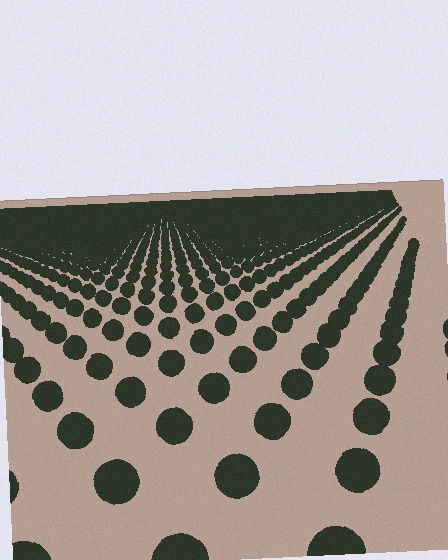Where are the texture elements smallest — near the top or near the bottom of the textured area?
Near the top.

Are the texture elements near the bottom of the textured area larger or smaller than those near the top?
Larger. Near the bottom, elements are closer to the viewer and appear at a bigger on-screen size.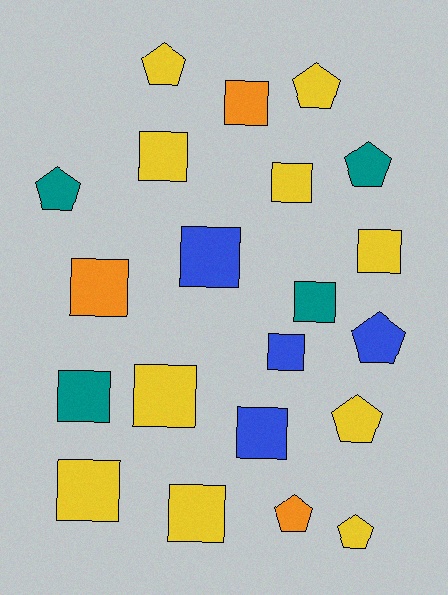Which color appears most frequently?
Yellow, with 10 objects.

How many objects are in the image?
There are 21 objects.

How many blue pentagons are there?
There is 1 blue pentagon.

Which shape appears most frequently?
Square, with 13 objects.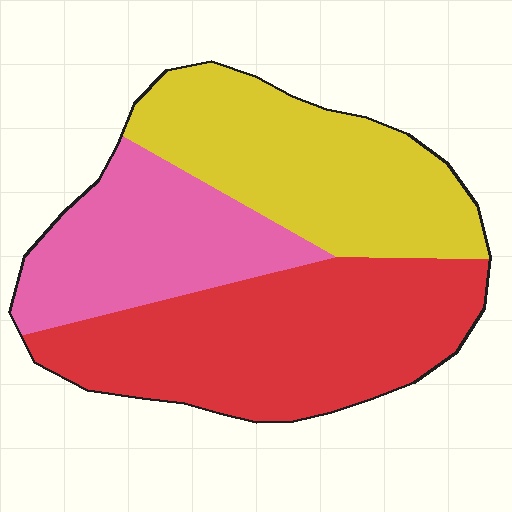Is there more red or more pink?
Red.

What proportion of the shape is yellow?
Yellow covers around 35% of the shape.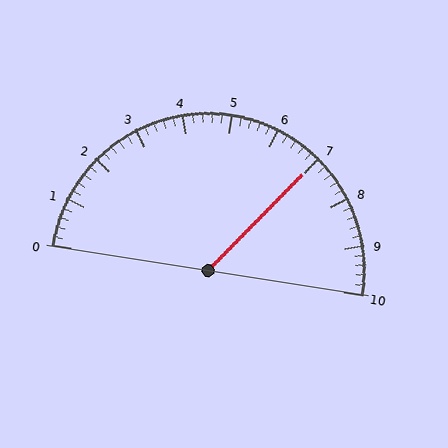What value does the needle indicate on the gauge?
The needle indicates approximately 7.0.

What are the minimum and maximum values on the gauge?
The gauge ranges from 0 to 10.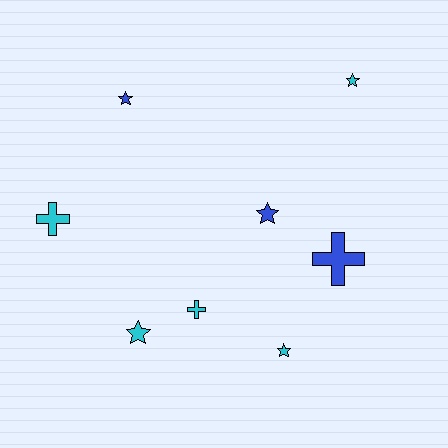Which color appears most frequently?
Cyan, with 5 objects.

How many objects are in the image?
There are 8 objects.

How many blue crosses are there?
There is 1 blue cross.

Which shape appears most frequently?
Star, with 5 objects.